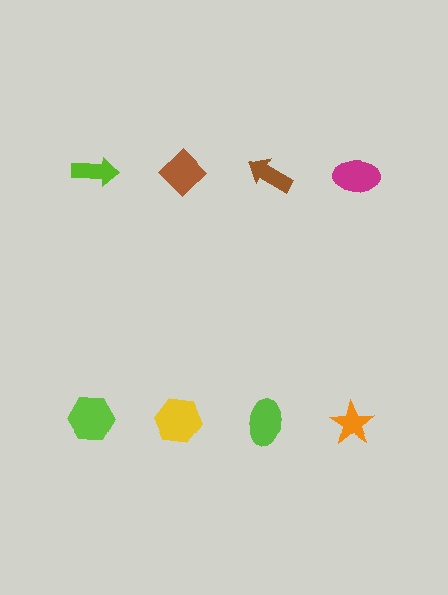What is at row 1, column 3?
A brown arrow.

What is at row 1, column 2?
A brown diamond.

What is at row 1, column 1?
A lime arrow.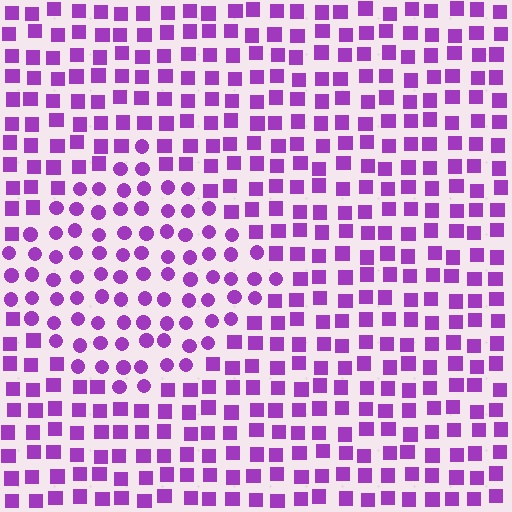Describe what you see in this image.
The image is filled with small purple elements arranged in a uniform grid. A diamond-shaped region contains circles, while the surrounding area contains squares. The boundary is defined purely by the change in element shape.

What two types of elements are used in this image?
The image uses circles inside the diamond region and squares outside it.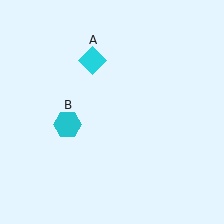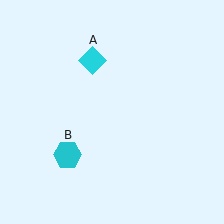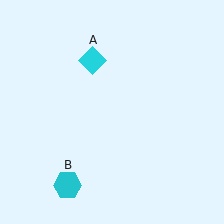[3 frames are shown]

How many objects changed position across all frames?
1 object changed position: cyan hexagon (object B).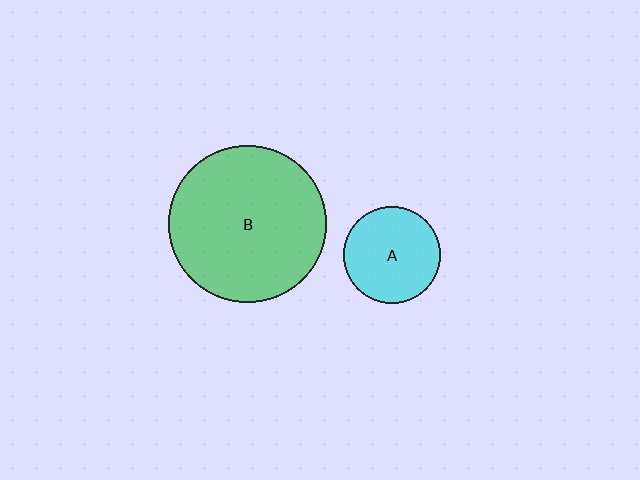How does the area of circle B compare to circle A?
Approximately 2.6 times.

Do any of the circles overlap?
No, none of the circles overlap.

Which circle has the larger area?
Circle B (green).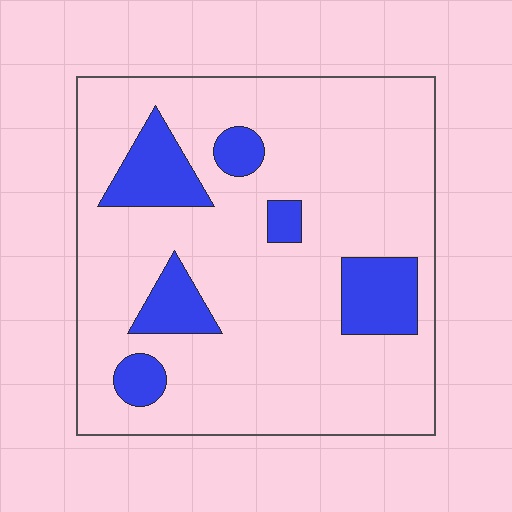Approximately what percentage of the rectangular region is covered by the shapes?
Approximately 15%.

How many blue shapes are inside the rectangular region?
6.